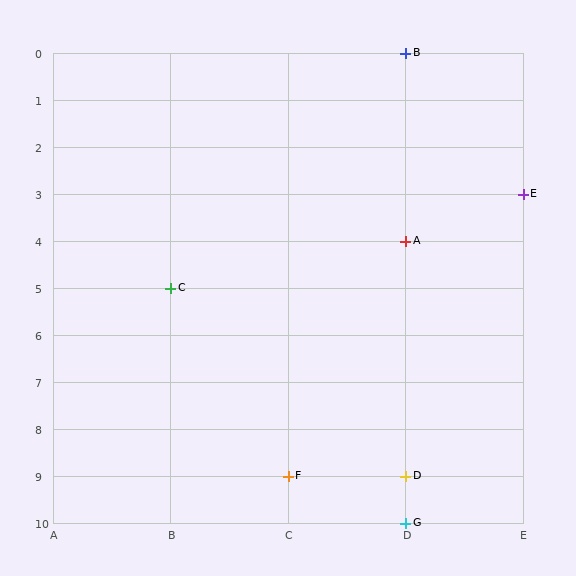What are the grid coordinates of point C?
Point C is at grid coordinates (B, 5).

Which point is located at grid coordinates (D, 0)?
Point B is at (D, 0).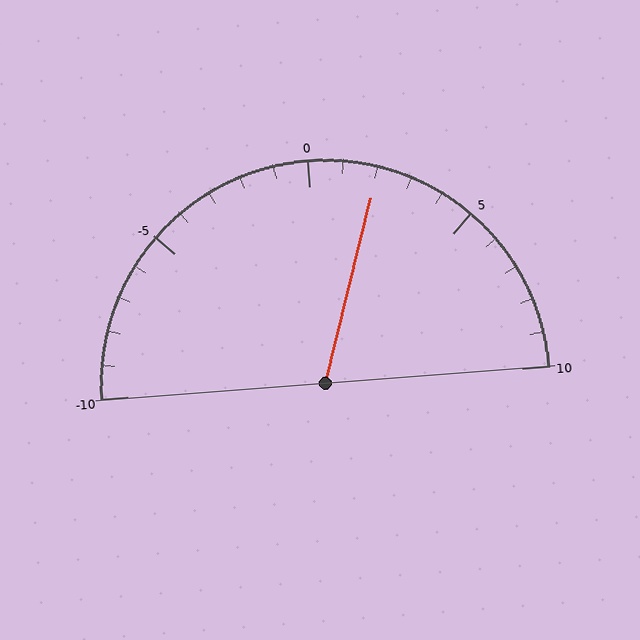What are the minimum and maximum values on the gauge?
The gauge ranges from -10 to 10.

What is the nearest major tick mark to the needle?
The nearest major tick mark is 0.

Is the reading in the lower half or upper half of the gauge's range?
The reading is in the upper half of the range (-10 to 10).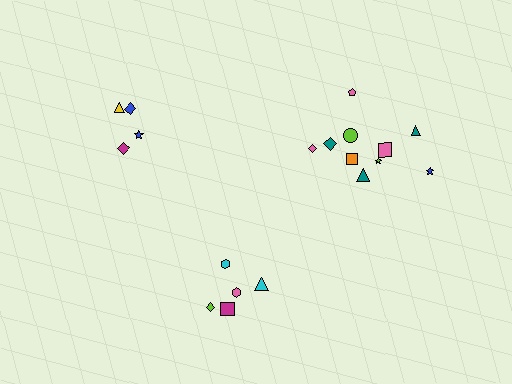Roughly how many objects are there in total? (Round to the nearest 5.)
Roughly 20 objects in total.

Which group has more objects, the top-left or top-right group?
The top-right group.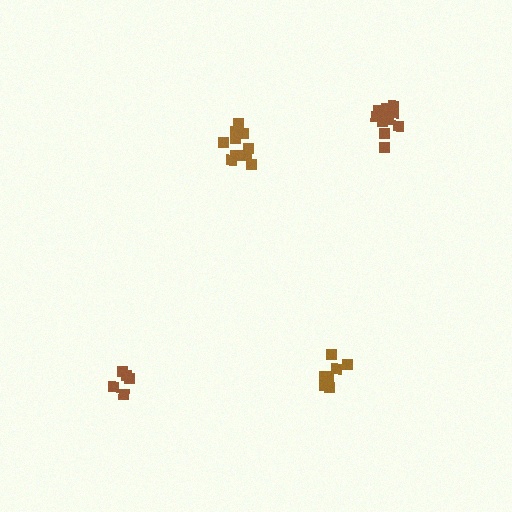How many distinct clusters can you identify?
There are 4 distinct clusters.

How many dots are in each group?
Group 1: 11 dots, Group 2: 10 dots, Group 3: 8 dots, Group 4: 5 dots (34 total).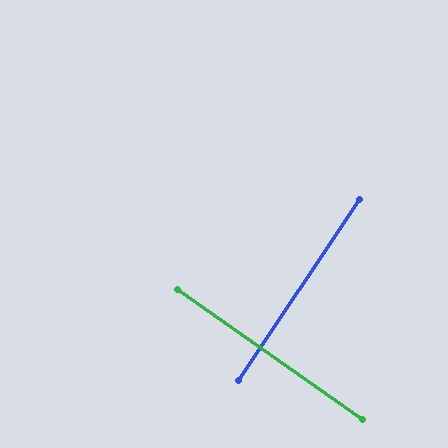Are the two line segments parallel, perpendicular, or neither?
Perpendicular — they meet at approximately 89°.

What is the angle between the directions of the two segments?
Approximately 89 degrees.